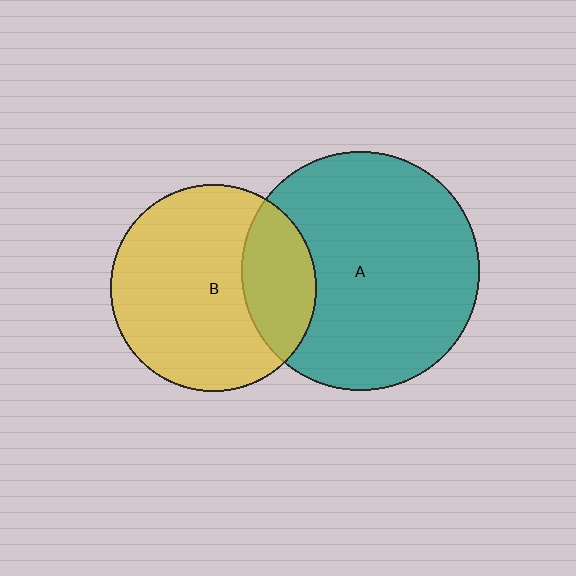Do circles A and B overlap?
Yes.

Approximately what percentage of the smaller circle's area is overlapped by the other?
Approximately 25%.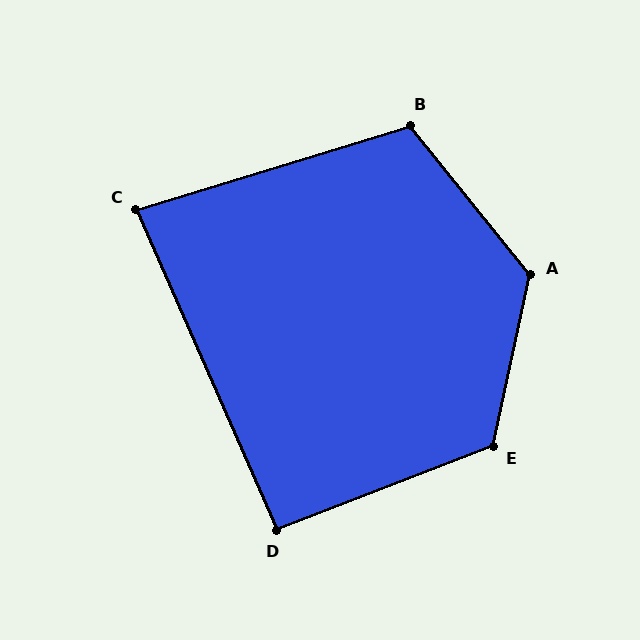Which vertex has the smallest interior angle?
C, at approximately 83 degrees.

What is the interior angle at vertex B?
Approximately 112 degrees (obtuse).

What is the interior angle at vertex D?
Approximately 93 degrees (approximately right).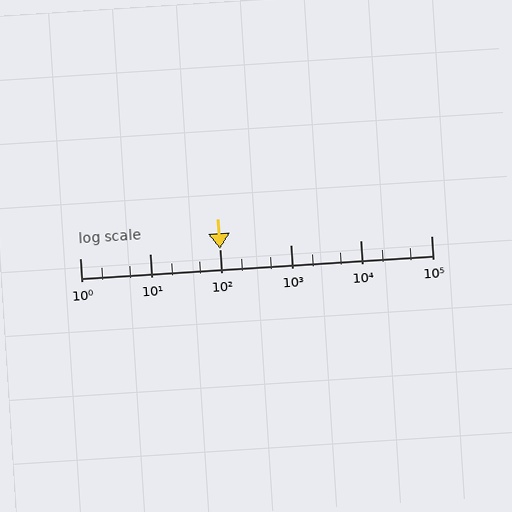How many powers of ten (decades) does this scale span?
The scale spans 5 decades, from 1 to 100000.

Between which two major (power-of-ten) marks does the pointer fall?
The pointer is between 100 and 1000.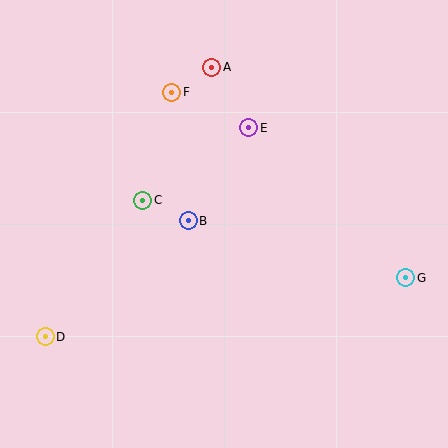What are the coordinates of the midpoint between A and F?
The midpoint between A and F is at (192, 80).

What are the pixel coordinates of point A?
Point A is at (212, 67).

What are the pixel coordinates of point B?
Point B is at (188, 221).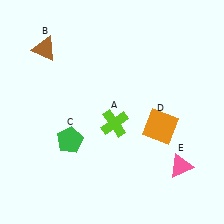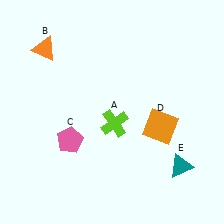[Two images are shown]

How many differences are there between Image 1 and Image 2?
There are 3 differences between the two images.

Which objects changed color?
B changed from brown to orange. C changed from green to pink. E changed from pink to teal.